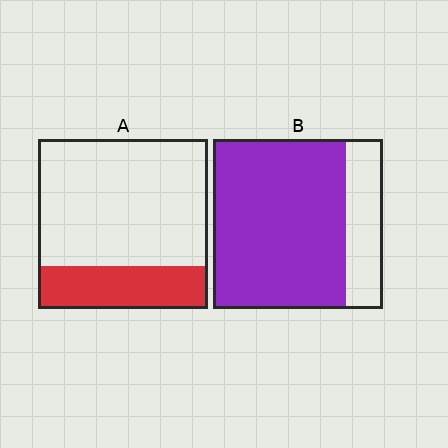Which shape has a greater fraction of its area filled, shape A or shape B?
Shape B.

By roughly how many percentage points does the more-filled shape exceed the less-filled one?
By roughly 55 percentage points (B over A).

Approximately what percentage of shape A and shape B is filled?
A is approximately 25% and B is approximately 80%.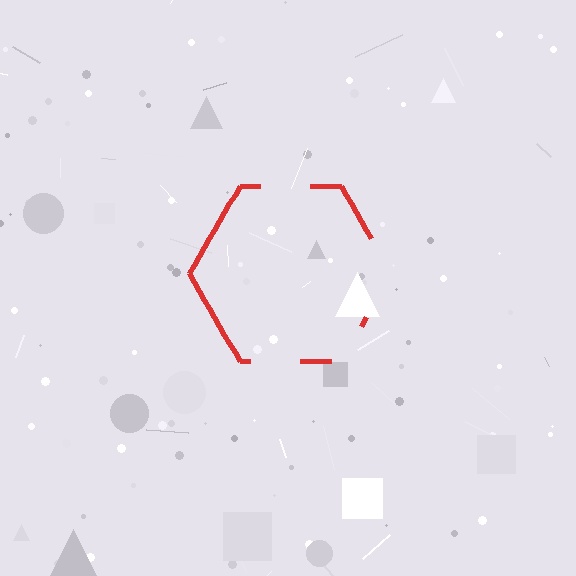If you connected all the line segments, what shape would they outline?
They would outline a hexagon.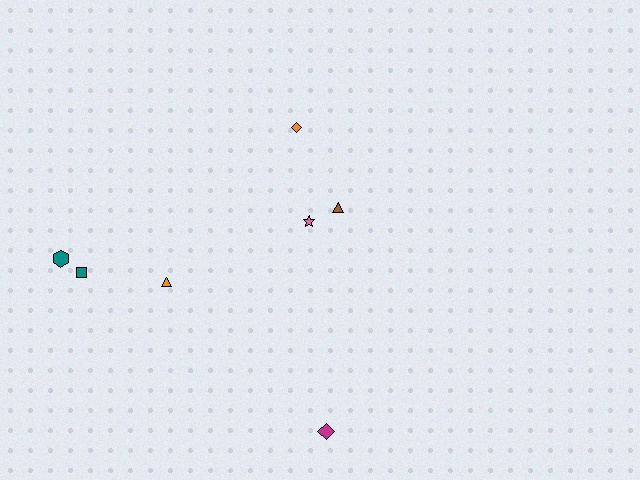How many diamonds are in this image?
There are 2 diamonds.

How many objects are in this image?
There are 7 objects.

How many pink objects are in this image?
There is 1 pink object.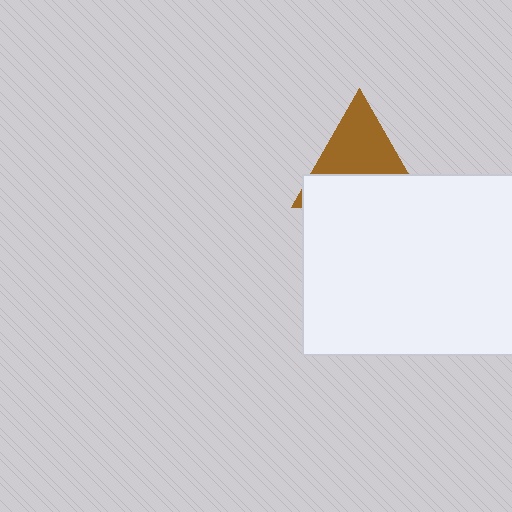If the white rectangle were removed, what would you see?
You would see the complete brown triangle.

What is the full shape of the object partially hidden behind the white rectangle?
The partially hidden object is a brown triangle.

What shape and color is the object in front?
The object in front is a white rectangle.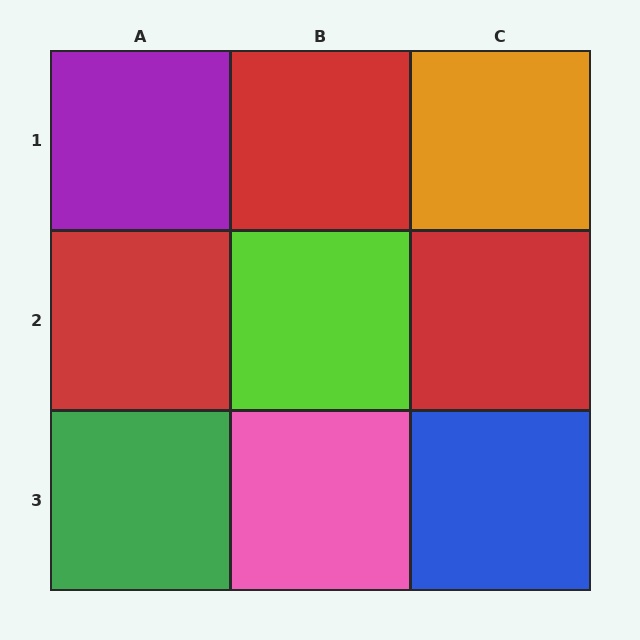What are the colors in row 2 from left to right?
Red, lime, red.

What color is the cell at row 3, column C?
Blue.